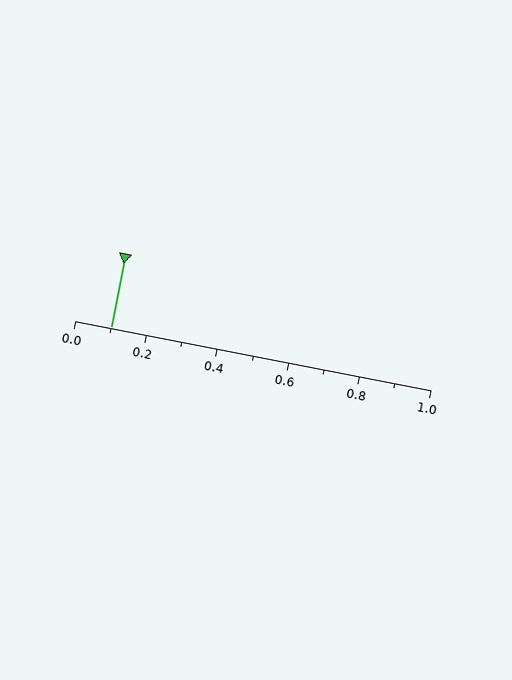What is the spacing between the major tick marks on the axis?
The major ticks are spaced 0.2 apart.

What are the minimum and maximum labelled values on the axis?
The axis runs from 0.0 to 1.0.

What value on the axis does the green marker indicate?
The marker indicates approximately 0.1.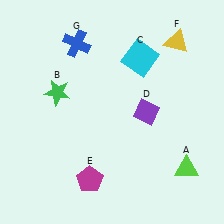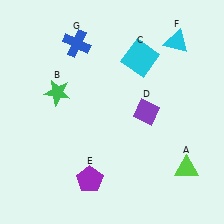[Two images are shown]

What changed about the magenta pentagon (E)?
In Image 1, E is magenta. In Image 2, it changed to purple.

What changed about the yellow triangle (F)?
In Image 1, F is yellow. In Image 2, it changed to cyan.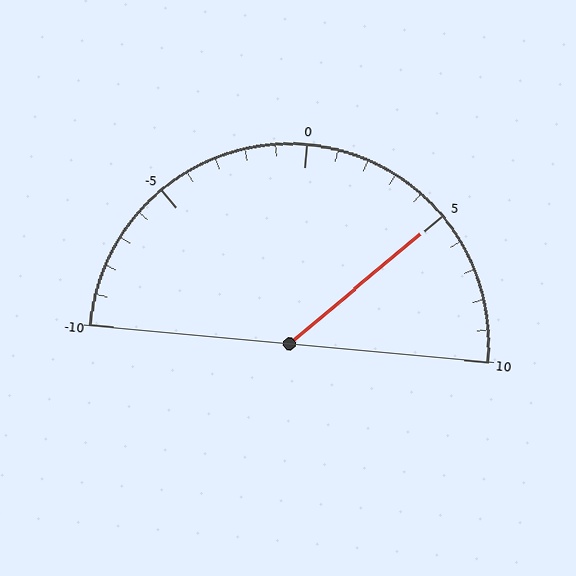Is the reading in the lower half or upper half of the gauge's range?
The reading is in the upper half of the range (-10 to 10).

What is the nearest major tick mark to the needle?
The nearest major tick mark is 5.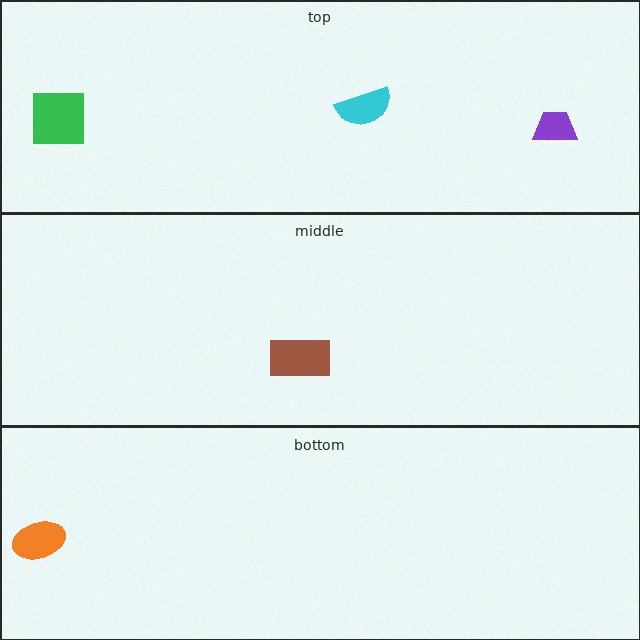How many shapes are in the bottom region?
1.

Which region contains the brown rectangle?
The middle region.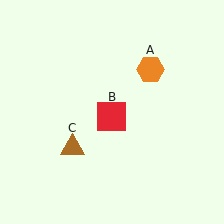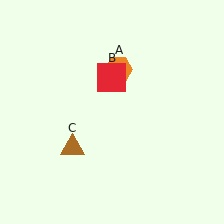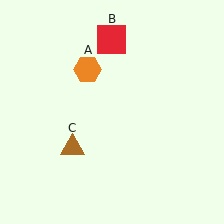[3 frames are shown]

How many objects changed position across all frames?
2 objects changed position: orange hexagon (object A), red square (object B).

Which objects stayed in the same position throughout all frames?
Brown triangle (object C) remained stationary.